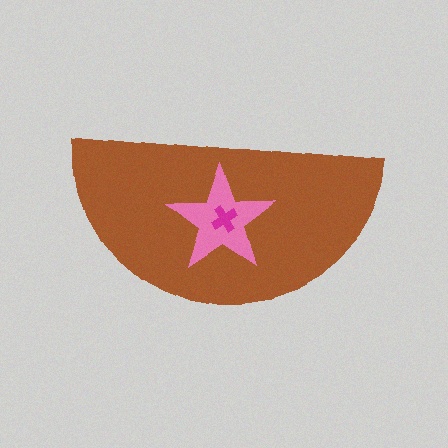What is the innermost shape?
The magenta cross.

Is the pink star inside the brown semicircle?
Yes.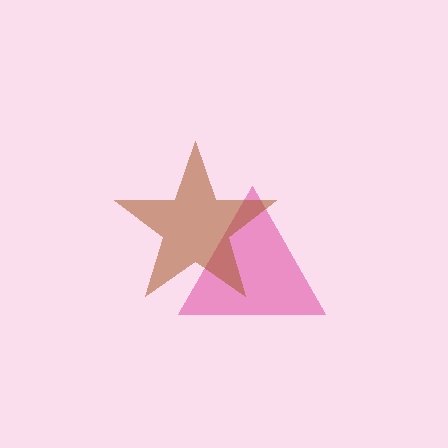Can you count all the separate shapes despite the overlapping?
Yes, there are 2 separate shapes.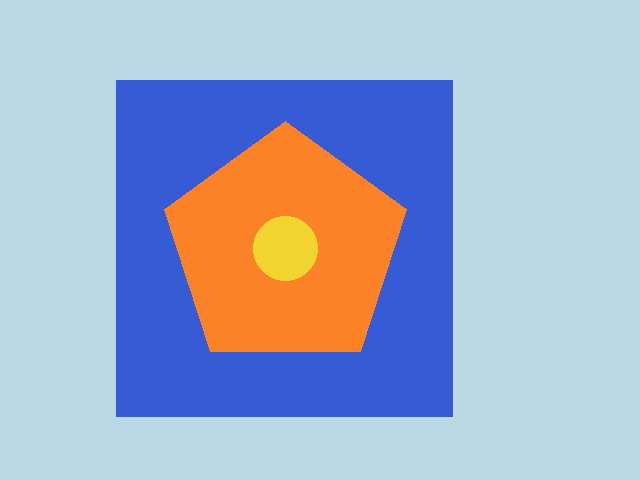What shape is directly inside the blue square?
The orange pentagon.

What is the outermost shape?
The blue square.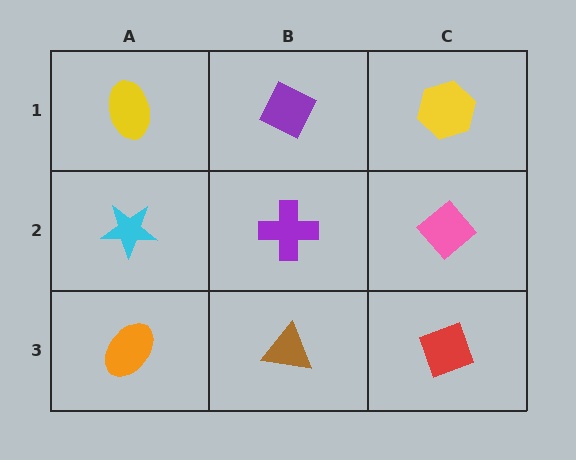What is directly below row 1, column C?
A pink diamond.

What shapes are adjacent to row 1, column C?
A pink diamond (row 2, column C), a purple diamond (row 1, column B).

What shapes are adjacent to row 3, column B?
A purple cross (row 2, column B), an orange ellipse (row 3, column A), a red diamond (row 3, column C).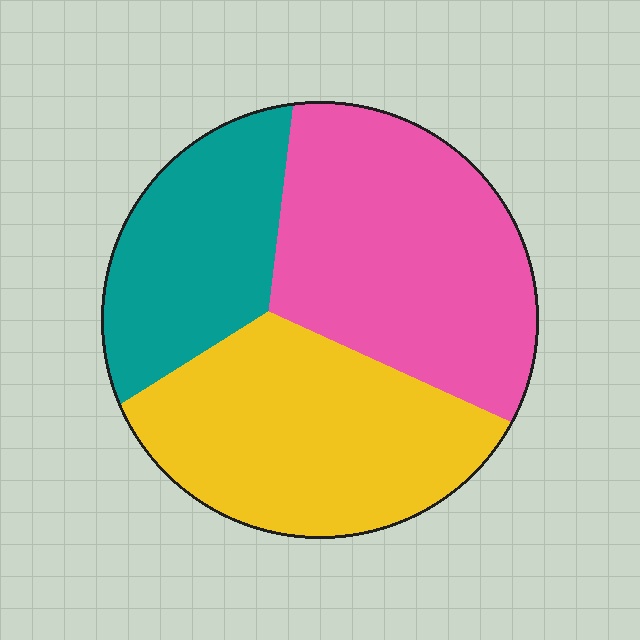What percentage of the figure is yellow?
Yellow covers around 35% of the figure.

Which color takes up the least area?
Teal, at roughly 25%.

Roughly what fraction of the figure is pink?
Pink covers about 40% of the figure.